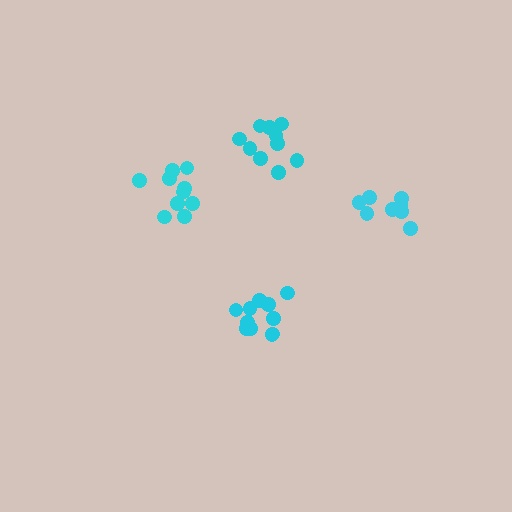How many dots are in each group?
Group 1: 10 dots, Group 2: 8 dots, Group 3: 11 dots, Group 4: 10 dots (39 total).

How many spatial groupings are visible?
There are 4 spatial groupings.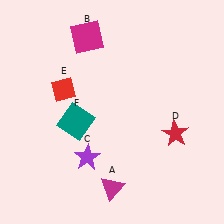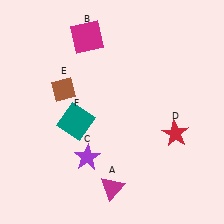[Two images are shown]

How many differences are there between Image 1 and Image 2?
There is 1 difference between the two images.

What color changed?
The diamond (E) changed from red in Image 1 to brown in Image 2.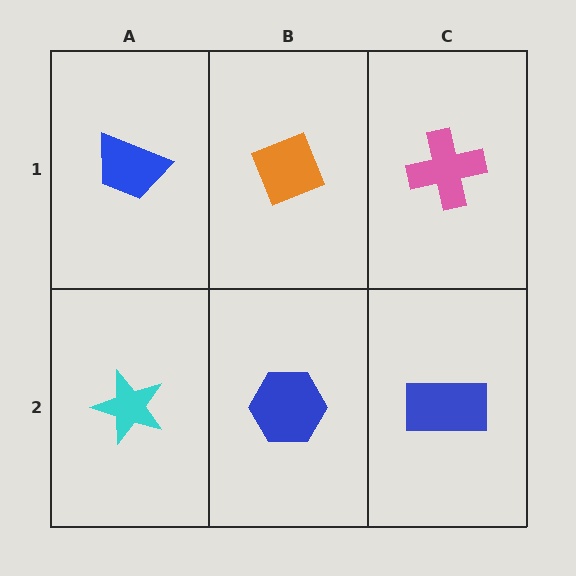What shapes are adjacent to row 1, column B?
A blue hexagon (row 2, column B), a blue trapezoid (row 1, column A), a pink cross (row 1, column C).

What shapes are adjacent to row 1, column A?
A cyan star (row 2, column A), an orange diamond (row 1, column B).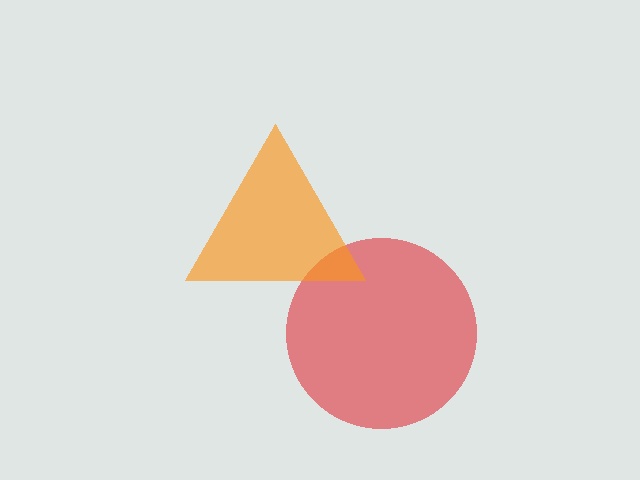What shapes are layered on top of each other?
The layered shapes are: a red circle, an orange triangle.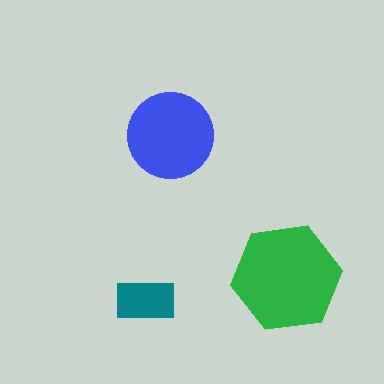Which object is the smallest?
The teal rectangle.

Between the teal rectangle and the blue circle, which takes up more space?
The blue circle.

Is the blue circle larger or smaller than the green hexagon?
Smaller.